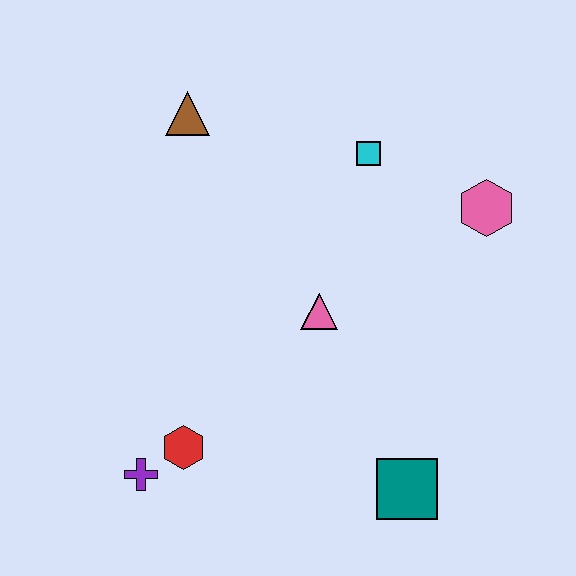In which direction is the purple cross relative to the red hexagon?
The purple cross is to the left of the red hexagon.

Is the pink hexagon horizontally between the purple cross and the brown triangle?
No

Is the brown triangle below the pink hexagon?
No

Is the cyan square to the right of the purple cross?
Yes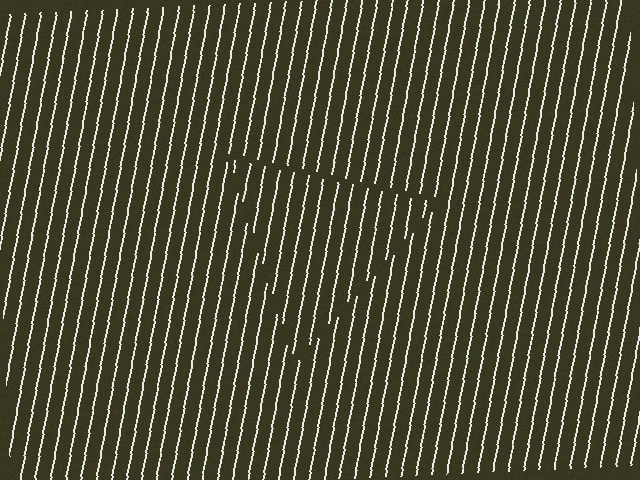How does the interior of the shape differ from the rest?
The interior of the shape contains the same grating, shifted by half a period — the contour is defined by the phase discontinuity where line-ends from the inner and outer gratings abut.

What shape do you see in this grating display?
An illusory triangle. The interior of the shape contains the same grating, shifted by half a period — the contour is defined by the phase discontinuity where line-ends from the inner and outer gratings abut.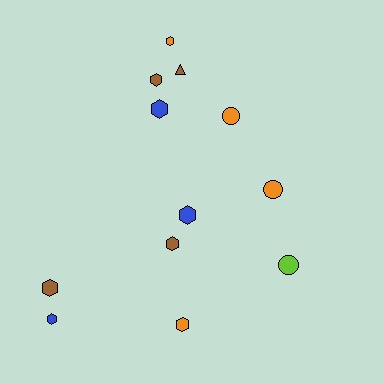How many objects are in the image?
There are 12 objects.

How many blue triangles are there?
There are no blue triangles.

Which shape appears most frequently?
Hexagon, with 8 objects.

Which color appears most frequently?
Brown, with 4 objects.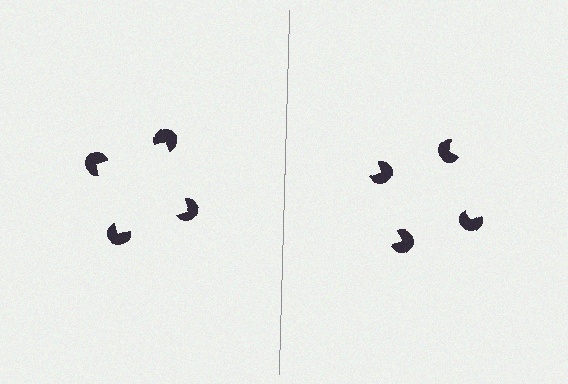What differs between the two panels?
The pac-man discs are positioned identically on both sides; only the wedge orientations differ. On the left they align to a square; on the right they are misaligned.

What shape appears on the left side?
An illusory square.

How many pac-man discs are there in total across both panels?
8 — 4 on each side.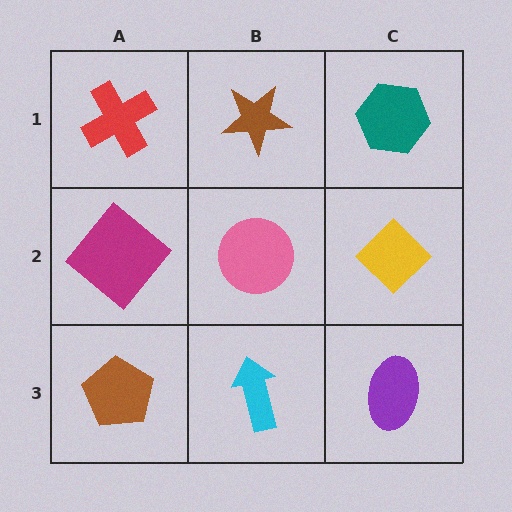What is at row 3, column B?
A cyan arrow.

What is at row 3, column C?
A purple ellipse.